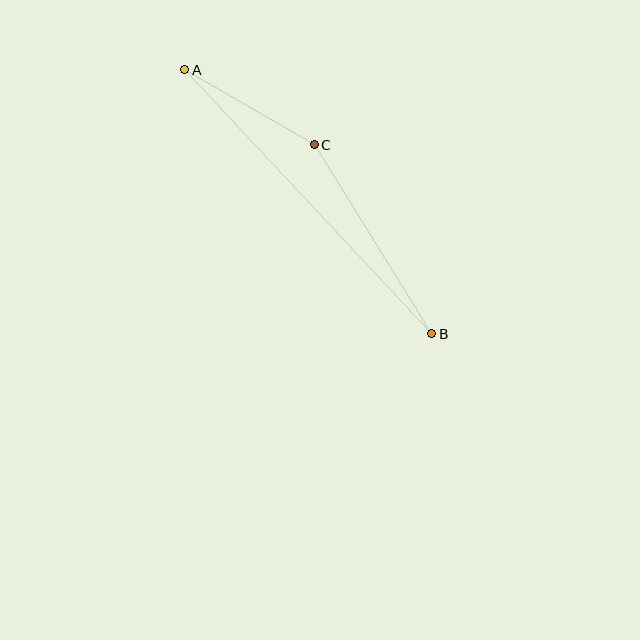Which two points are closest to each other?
Points A and C are closest to each other.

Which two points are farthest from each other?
Points A and B are farthest from each other.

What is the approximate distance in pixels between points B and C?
The distance between B and C is approximately 222 pixels.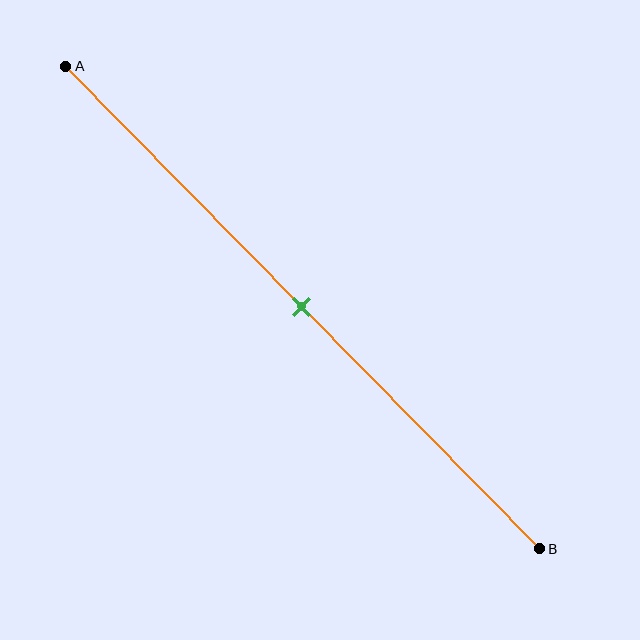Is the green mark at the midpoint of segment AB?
Yes, the mark is approximately at the midpoint.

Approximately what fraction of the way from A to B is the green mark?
The green mark is approximately 50% of the way from A to B.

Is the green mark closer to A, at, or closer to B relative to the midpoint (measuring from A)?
The green mark is approximately at the midpoint of segment AB.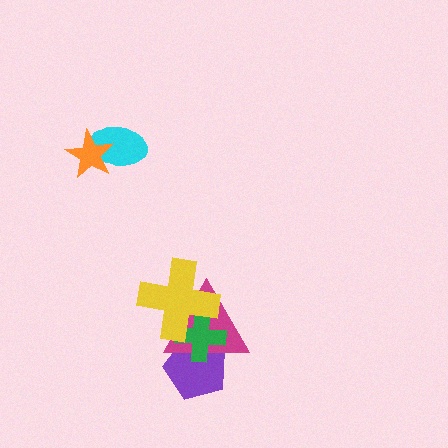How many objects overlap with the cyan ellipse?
1 object overlaps with the cyan ellipse.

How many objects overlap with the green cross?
3 objects overlap with the green cross.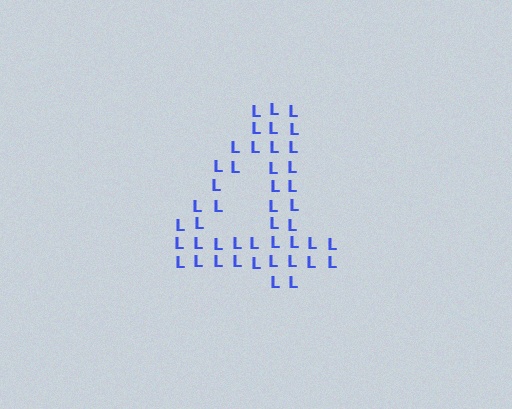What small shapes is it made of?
It is made of small letter L's.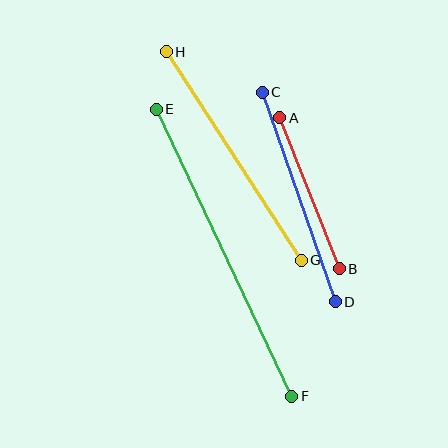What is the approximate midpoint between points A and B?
The midpoint is at approximately (310, 193) pixels.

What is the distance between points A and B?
The distance is approximately 162 pixels.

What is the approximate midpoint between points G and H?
The midpoint is at approximately (234, 156) pixels.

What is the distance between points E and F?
The distance is approximately 318 pixels.